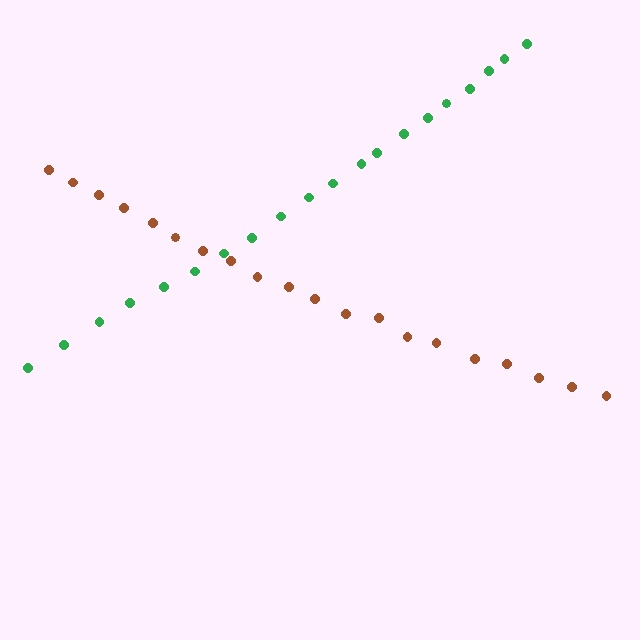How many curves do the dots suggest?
There are 2 distinct paths.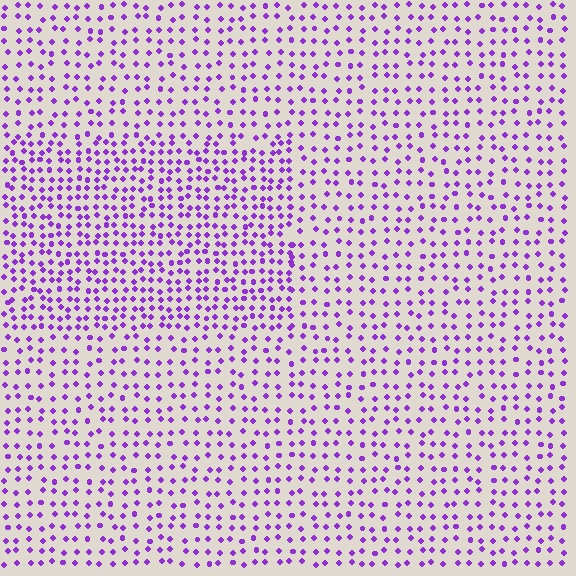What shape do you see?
I see a rectangle.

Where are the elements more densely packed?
The elements are more densely packed inside the rectangle boundary.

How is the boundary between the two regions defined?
The boundary is defined by a change in element density (approximately 1.7x ratio). All elements are the same color, size, and shape.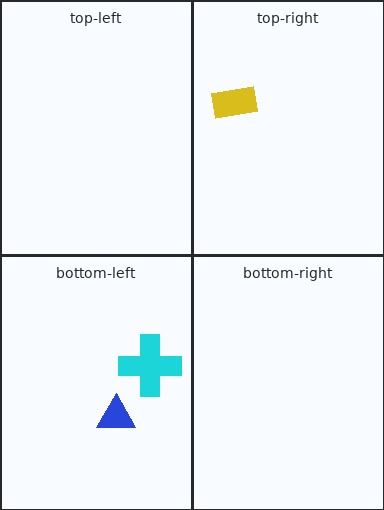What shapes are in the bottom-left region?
The blue triangle, the cyan cross.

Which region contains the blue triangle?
The bottom-left region.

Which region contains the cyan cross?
The bottom-left region.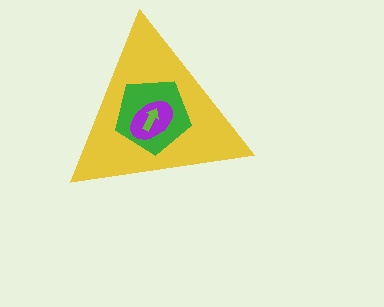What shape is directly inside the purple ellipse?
The lime arrow.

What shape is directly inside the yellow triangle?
The green pentagon.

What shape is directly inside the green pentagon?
The purple ellipse.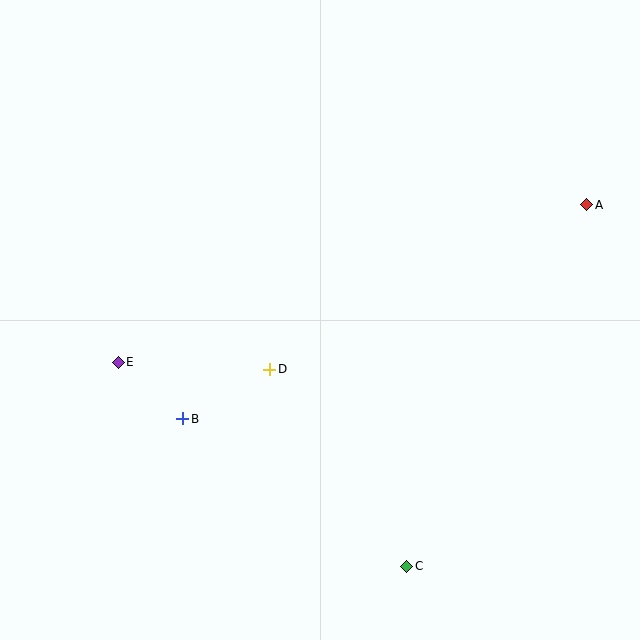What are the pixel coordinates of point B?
Point B is at (183, 419).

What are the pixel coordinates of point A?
Point A is at (587, 205).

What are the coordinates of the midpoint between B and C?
The midpoint between B and C is at (295, 492).